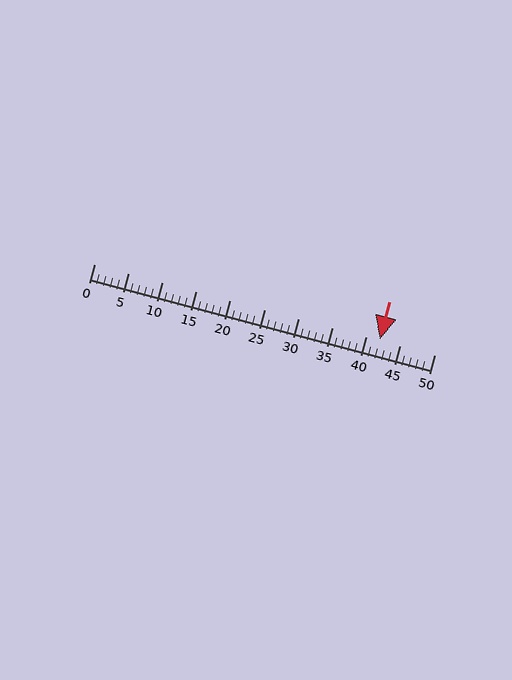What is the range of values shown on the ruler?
The ruler shows values from 0 to 50.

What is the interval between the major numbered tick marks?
The major tick marks are spaced 5 units apart.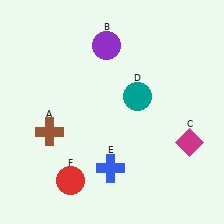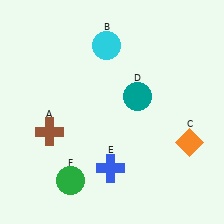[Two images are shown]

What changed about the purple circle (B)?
In Image 1, B is purple. In Image 2, it changed to cyan.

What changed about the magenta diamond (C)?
In Image 1, C is magenta. In Image 2, it changed to orange.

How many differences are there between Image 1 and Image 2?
There are 3 differences between the two images.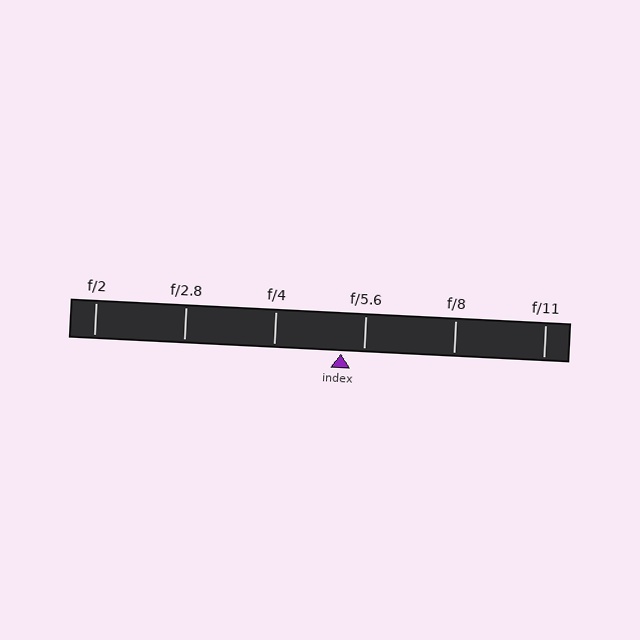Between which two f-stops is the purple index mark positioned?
The index mark is between f/4 and f/5.6.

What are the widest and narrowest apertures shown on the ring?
The widest aperture shown is f/2 and the narrowest is f/11.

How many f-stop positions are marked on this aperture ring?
There are 6 f-stop positions marked.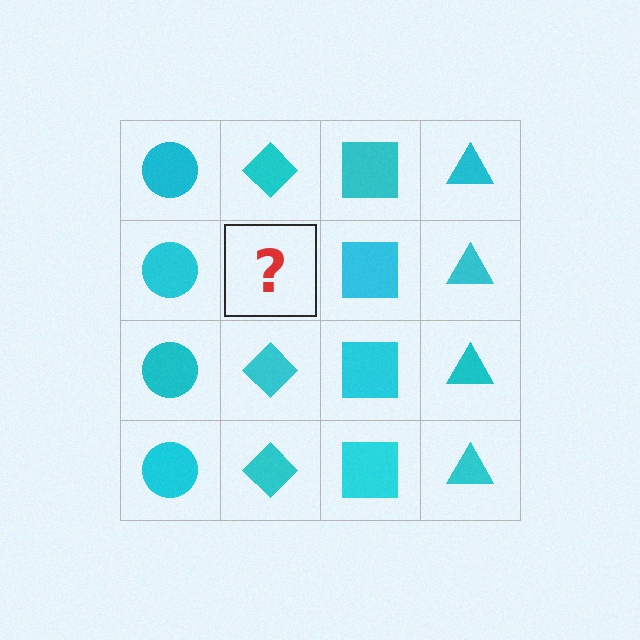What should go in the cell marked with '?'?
The missing cell should contain a cyan diamond.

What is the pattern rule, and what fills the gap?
The rule is that each column has a consistent shape. The gap should be filled with a cyan diamond.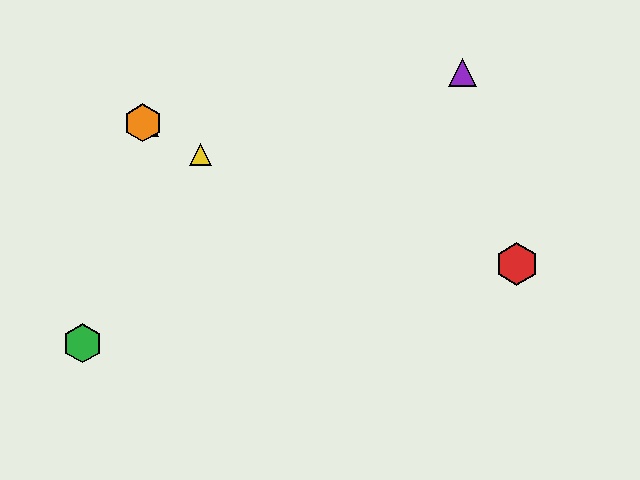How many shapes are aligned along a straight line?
3 shapes (the blue triangle, the yellow triangle, the orange hexagon) are aligned along a straight line.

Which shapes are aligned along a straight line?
The blue triangle, the yellow triangle, the orange hexagon are aligned along a straight line.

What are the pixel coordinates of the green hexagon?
The green hexagon is at (83, 343).